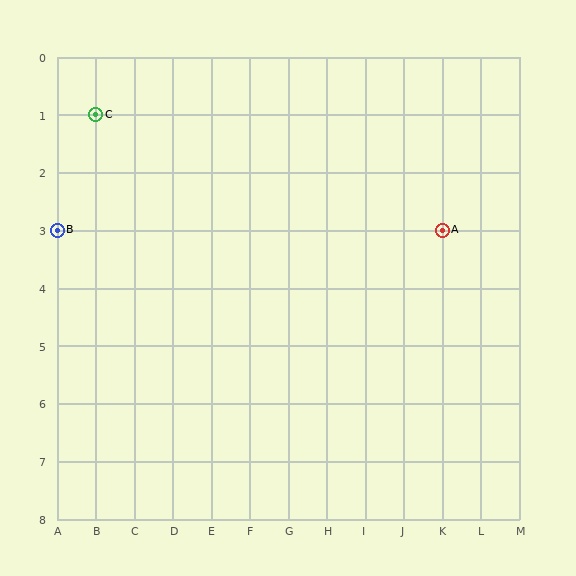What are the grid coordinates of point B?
Point B is at grid coordinates (A, 3).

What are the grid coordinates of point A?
Point A is at grid coordinates (K, 3).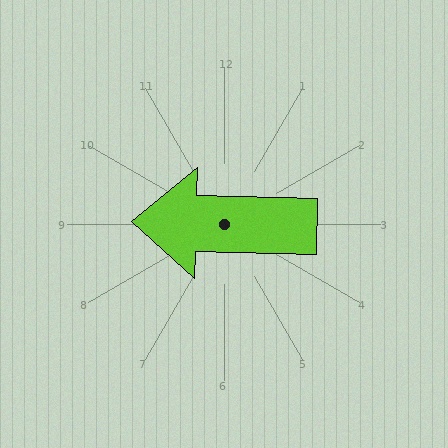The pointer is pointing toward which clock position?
Roughly 9 o'clock.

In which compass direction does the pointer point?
West.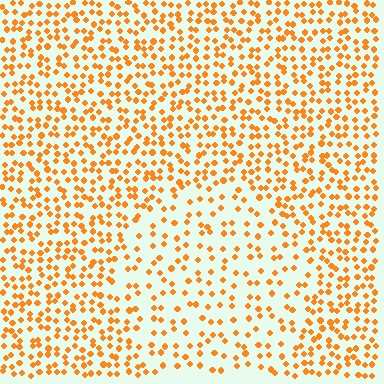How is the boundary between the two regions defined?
The boundary is defined by a change in element density (approximately 1.9x ratio). All elements are the same color, size, and shape.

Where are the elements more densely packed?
The elements are more densely packed outside the circle boundary.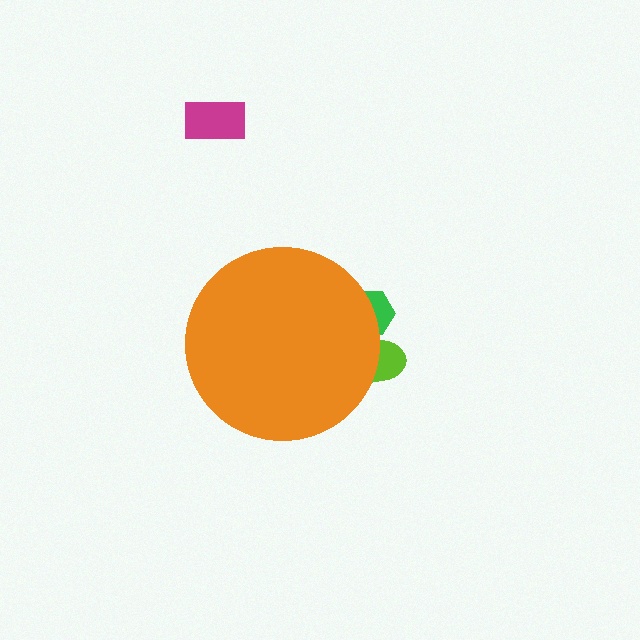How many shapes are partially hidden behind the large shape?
2 shapes are partially hidden.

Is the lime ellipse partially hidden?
Yes, the lime ellipse is partially hidden behind the orange circle.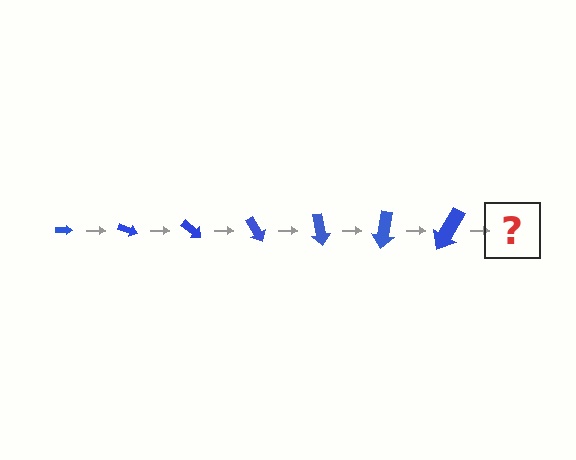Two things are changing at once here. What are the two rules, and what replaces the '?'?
The two rules are that the arrow grows larger each step and it rotates 20 degrees each step. The '?' should be an arrow, larger than the previous one and rotated 140 degrees from the start.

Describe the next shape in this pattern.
It should be an arrow, larger than the previous one and rotated 140 degrees from the start.